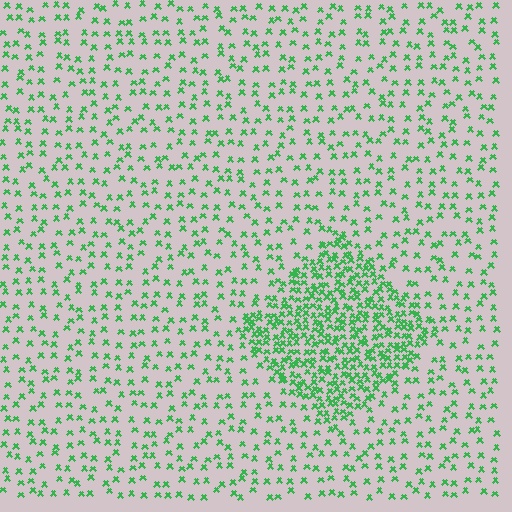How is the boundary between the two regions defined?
The boundary is defined by a change in element density (approximately 2.7x ratio). All elements are the same color, size, and shape.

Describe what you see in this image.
The image contains small green elements arranged at two different densities. A diamond-shaped region is visible where the elements are more densely packed than the surrounding area.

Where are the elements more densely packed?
The elements are more densely packed inside the diamond boundary.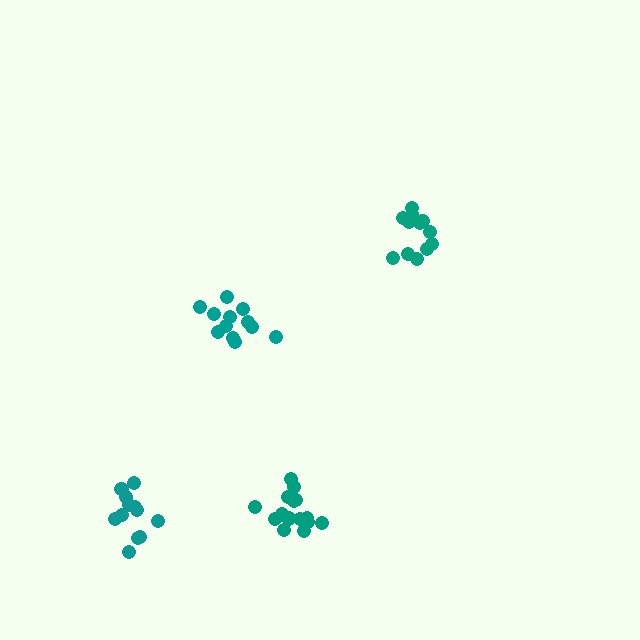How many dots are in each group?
Group 1: 12 dots, Group 2: 16 dots, Group 3: 12 dots, Group 4: 12 dots (52 total).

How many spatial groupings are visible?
There are 4 spatial groupings.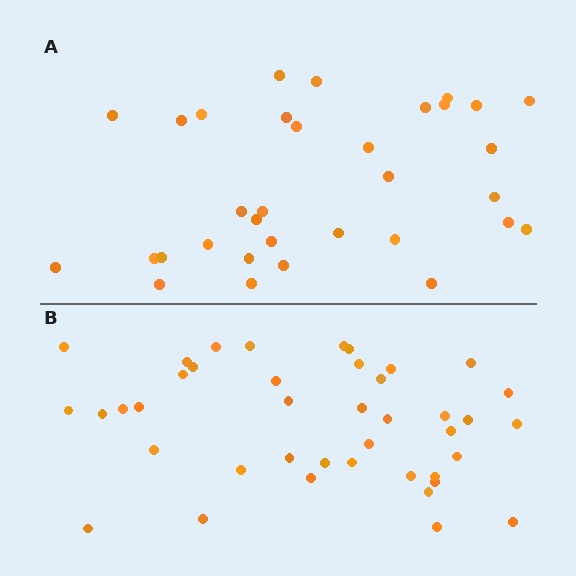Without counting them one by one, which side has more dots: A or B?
Region B (the bottom region) has more dots.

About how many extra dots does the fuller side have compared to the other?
Region B has roughly 8 or so more dots than region A.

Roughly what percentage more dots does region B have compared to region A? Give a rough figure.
About 25% more.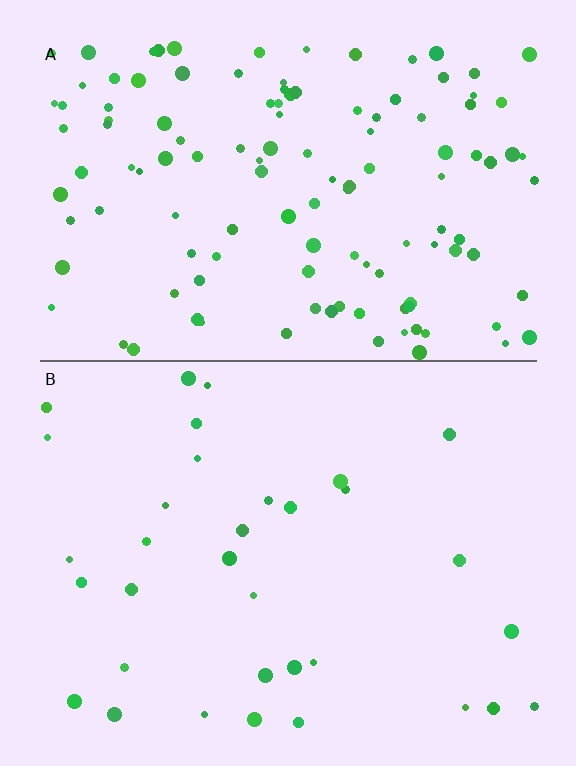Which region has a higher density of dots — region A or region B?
A (the top).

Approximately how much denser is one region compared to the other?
Approximately 3.7× — region A over region B.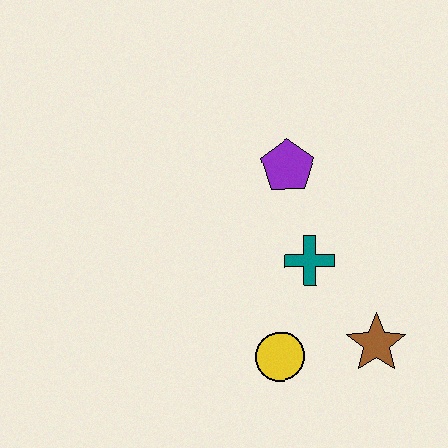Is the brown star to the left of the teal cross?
No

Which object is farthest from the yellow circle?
The purple pentagon is farthest from the yellow circle.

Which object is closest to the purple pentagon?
The teal cross is closest to the purple pentagon.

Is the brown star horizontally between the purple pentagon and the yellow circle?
No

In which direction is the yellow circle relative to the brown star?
The yellow circle is to the left of the brown star.